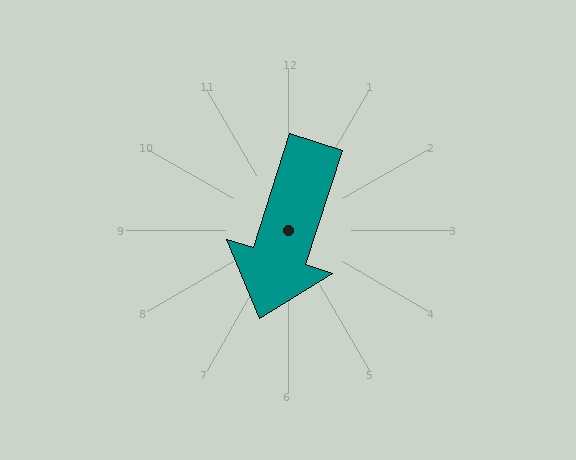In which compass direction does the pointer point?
South.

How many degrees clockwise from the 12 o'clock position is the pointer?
Approximately 198 degrees.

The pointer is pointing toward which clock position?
Roughly 7 o'clock.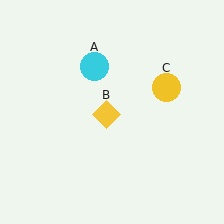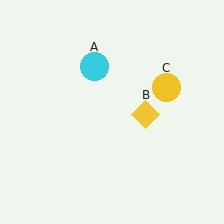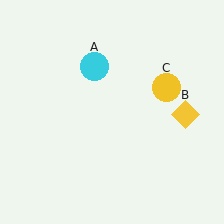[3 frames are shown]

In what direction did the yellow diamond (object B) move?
The yellow diamond (object B) moved right.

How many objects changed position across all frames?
1 object changed position: yellow diamond (object B).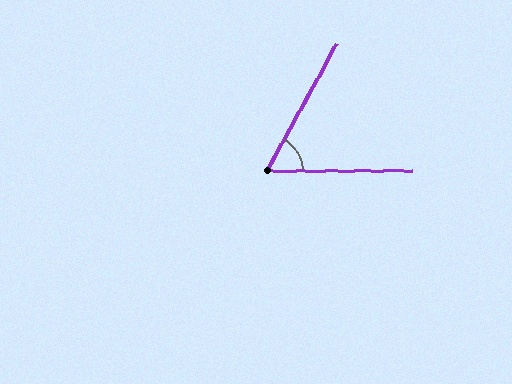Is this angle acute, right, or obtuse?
It is acute.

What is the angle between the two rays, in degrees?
Approximately 61 degrees.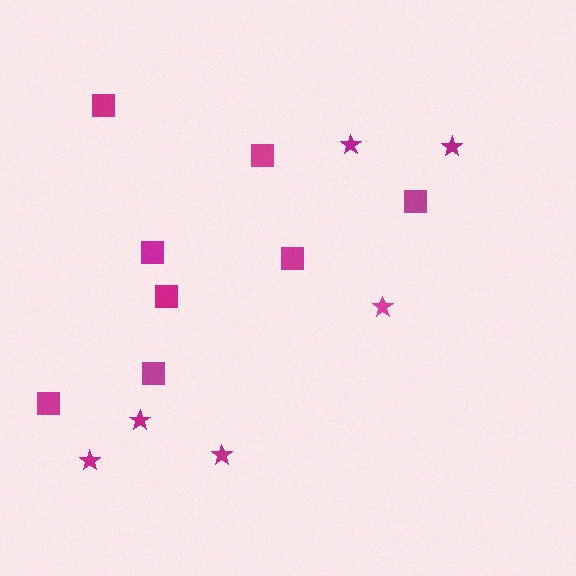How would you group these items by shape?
There are 2 groups: one group of squares (8) and one group of stars (6).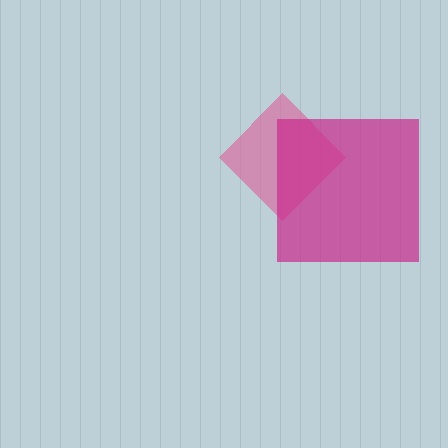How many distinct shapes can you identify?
There are 2 distinct shapes: a pink diamond, a magenta square.